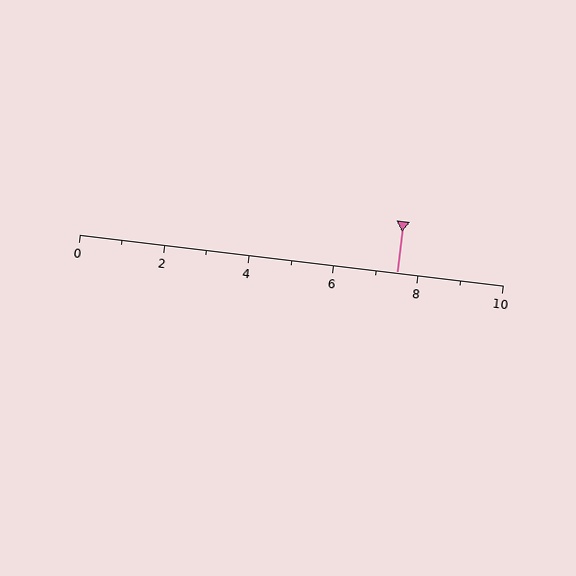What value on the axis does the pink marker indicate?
The marker indicates approximately 7.5.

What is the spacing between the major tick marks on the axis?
The major ticks are spaced 2 apart.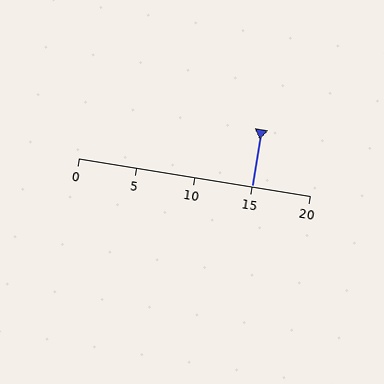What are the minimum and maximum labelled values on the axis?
The axis runs from 0 to 20.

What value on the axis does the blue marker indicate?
The marker indicates approximately 15.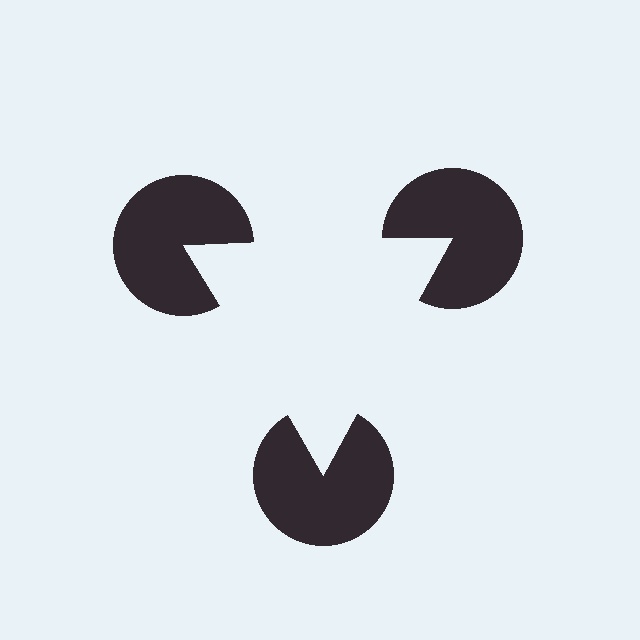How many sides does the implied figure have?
3 sides.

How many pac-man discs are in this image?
There are 3 — one at each vertex of the illusory triangle.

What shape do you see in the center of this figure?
An illusory triangle — its edges are inferred from the aligned wedge cuts in the pac-man discs, not physically drawn.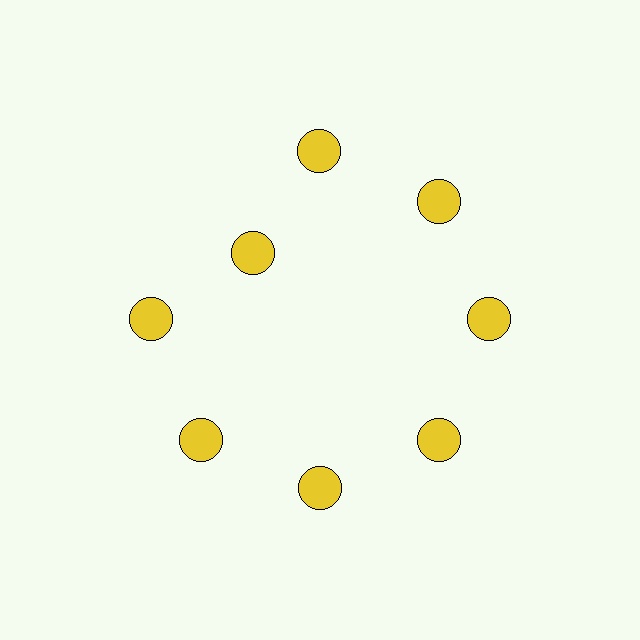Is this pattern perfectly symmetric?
No. The 8 yellow circles are arranged in a ring, but one element near the 10 o'clock position is pulled inward toward the center, breaking the 8-fold rotational symmetry.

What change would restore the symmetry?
The symmetry would be restored by moving it outward, back onto the ring so that all 8 circles sit at equal angles and equal distance from the center.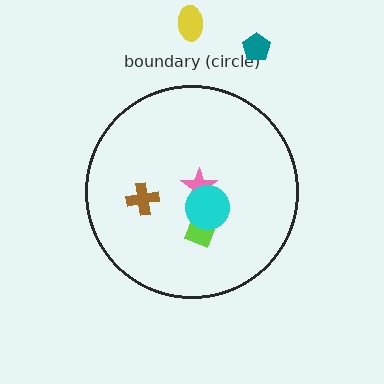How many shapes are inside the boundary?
4 inside, 2 outside.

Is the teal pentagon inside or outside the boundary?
Outside.